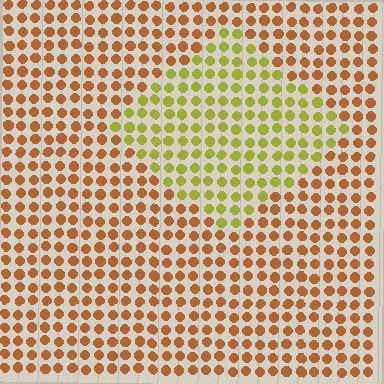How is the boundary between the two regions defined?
The boundary is defined purely by a slight shift in hue (about 47 degrees). Spacing, size, and orientation are identical on both sides.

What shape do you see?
I see a diamond.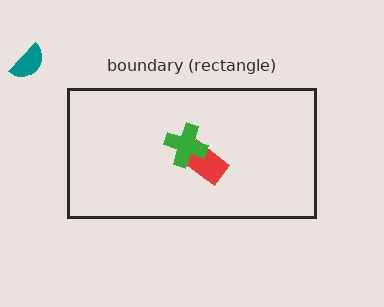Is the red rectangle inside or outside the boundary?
Inside.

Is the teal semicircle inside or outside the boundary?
Outside.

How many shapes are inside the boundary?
2 inside, 1 outside.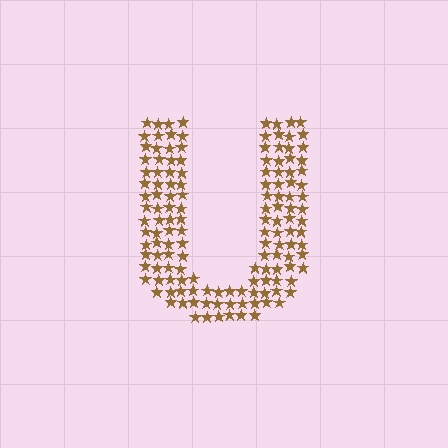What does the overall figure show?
The overall figure shows the letter U.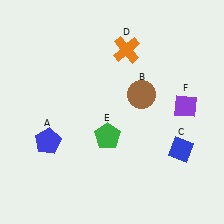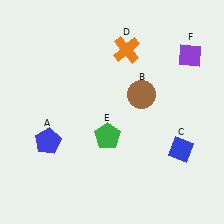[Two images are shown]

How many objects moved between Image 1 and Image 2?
1 object moved between the two images.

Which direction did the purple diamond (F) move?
The purple diamond (F) moved up.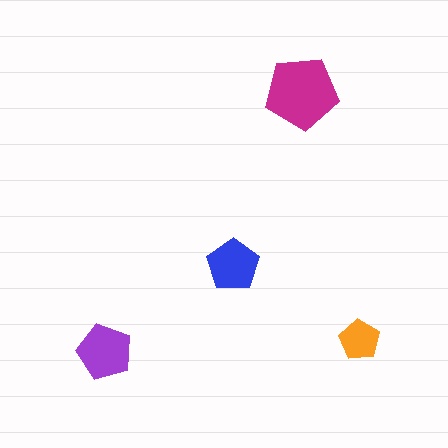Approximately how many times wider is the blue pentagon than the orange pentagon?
About 1.5 times wider.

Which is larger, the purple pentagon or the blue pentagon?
The purple one.